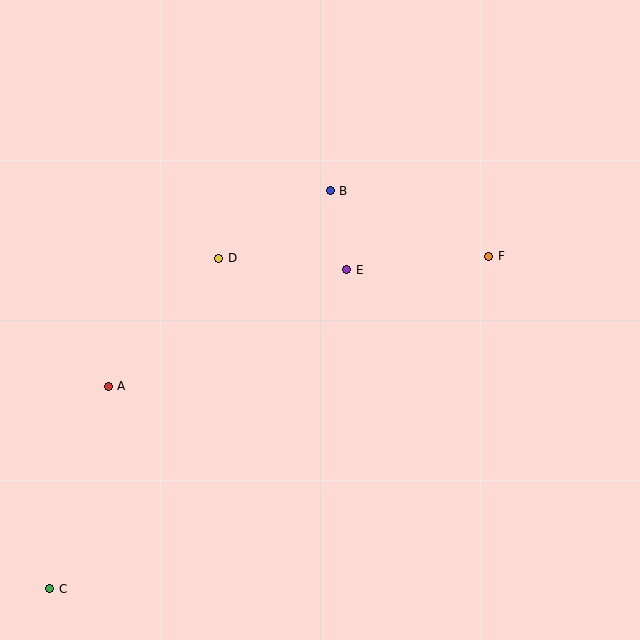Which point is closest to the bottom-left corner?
Point C is closest to the bottom-left corner.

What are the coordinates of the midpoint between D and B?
The midpoint between D and B is at (275, 224).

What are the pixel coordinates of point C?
Point C is at (50, 589).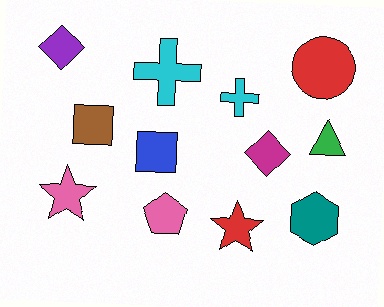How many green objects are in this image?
There is 1 green object.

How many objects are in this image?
There are 12 objects.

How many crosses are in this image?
There are 2 crosses.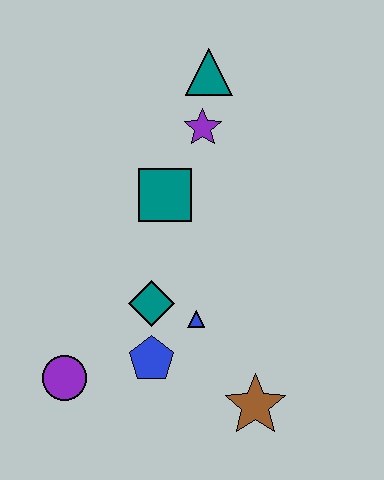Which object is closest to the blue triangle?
The teal diamond is closest to the blue triangle.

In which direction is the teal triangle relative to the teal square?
The teal triangle is above the teal square.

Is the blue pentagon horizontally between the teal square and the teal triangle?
No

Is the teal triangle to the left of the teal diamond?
No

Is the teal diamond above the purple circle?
Yes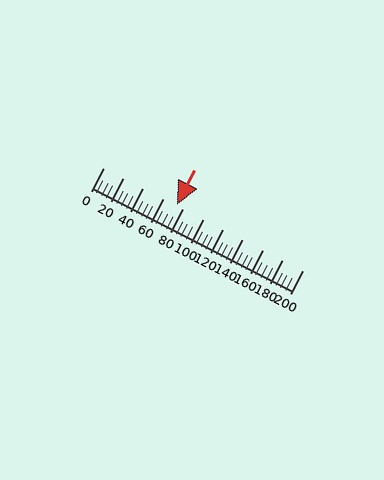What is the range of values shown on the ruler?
The ruler shows values from 0 to 200.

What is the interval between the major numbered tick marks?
The major tick marks are spaced 20 units apart.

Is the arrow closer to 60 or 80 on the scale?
The arrow is closer to 80.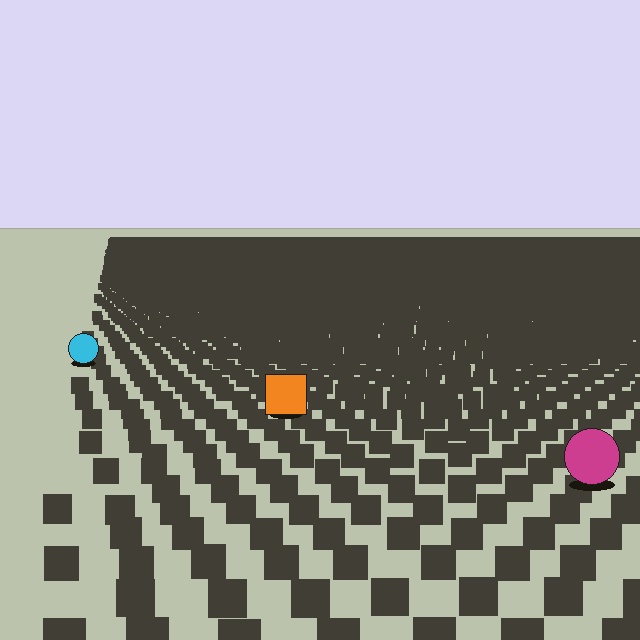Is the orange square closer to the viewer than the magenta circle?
No. The magenta circle is closer — you can tell from the texture gradient: the ground texture is coarser near it.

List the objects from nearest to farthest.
From nearest to farthest: the magenta circle, the orange square, the cyan circle.